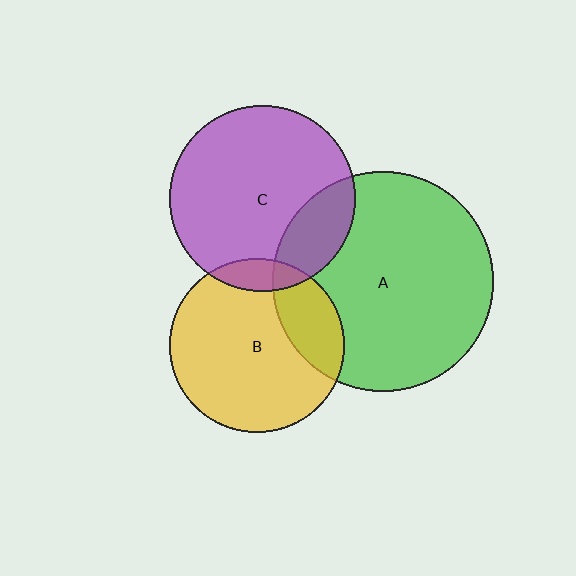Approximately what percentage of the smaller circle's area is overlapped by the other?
Approximately 10%.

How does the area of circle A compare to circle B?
Approximately 1.6 times.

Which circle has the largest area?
Circle A (green).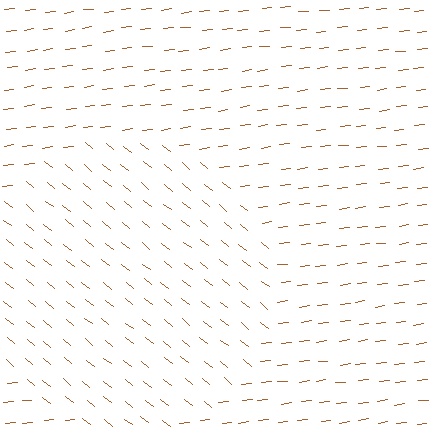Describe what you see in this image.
The image is filled with small brown line segments. A circle region in the image has lines oriented differently from the surrounding lines, creating a visible texture boundary.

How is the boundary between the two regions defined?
The boundary is defined purely by a change in line orientation (approximately 45 degrees difference). All lines are the same color and thickness.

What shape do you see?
I see a circle.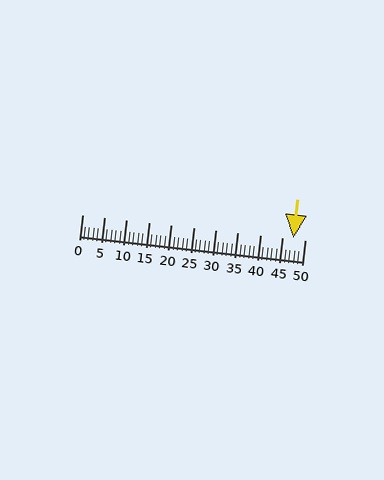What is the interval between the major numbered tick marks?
The major tick marks are spaced 5 units apart.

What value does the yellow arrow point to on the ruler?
The yellow arrow points to approximately 48.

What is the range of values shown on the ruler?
The ruler shows values from 0 to 50.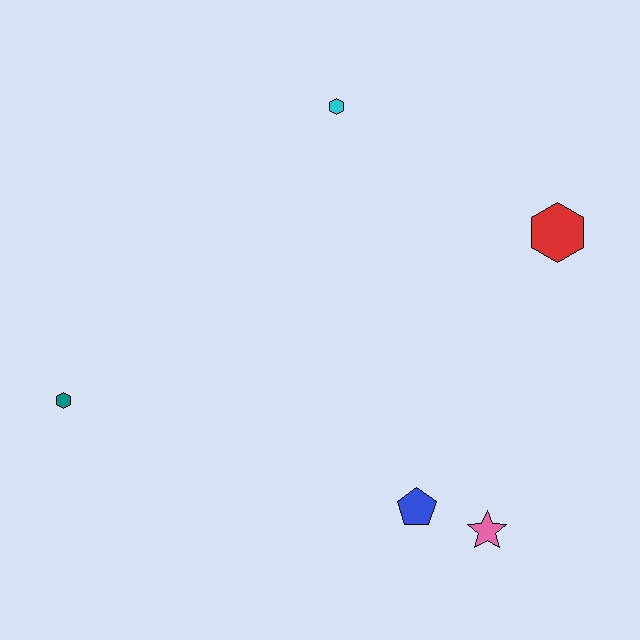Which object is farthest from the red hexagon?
The teal hexagon is farthest from the red hexagon.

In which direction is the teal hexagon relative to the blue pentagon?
The teal hexagon is to the left of the blue pentagon.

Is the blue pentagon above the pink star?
Yes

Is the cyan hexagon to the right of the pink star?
No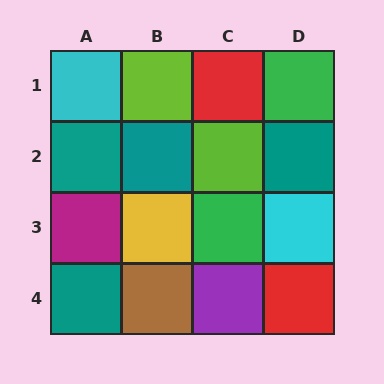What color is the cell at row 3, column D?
Cyan.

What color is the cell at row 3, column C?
Green.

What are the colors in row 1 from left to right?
Cyan, lime, red, green.